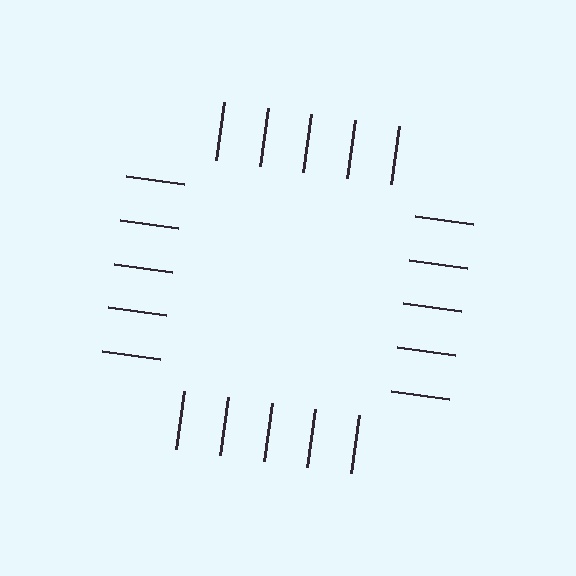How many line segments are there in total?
20 — 5 along each of the 4 edges.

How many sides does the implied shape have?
4 sides — the line-ends trace a square.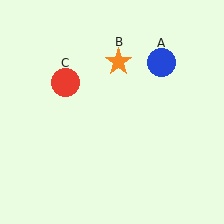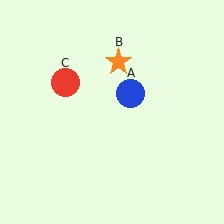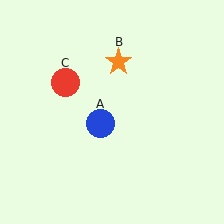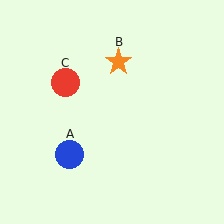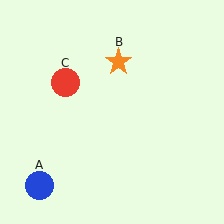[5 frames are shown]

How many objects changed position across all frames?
1 object changed position: blue circle (object A).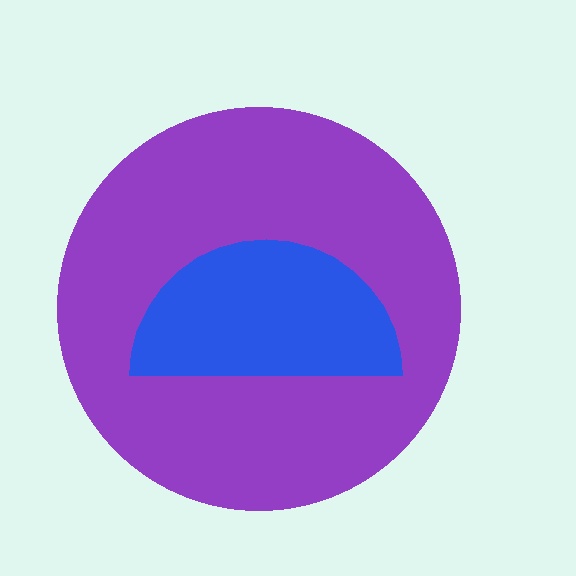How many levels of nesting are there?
2.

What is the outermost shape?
The purple circle.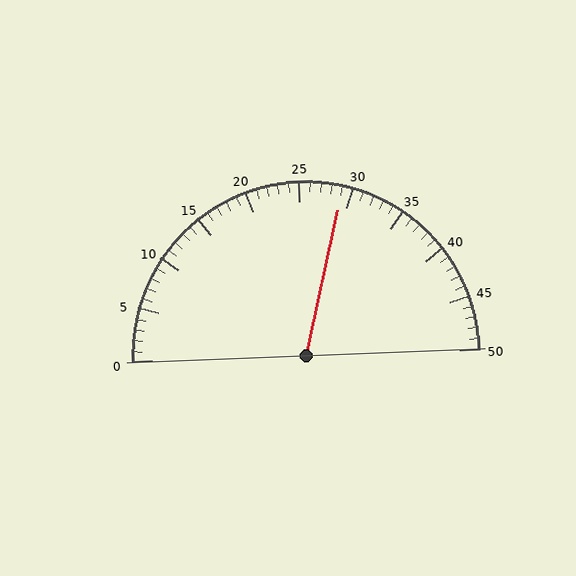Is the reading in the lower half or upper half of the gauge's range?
The reading is in the upper half of the range (0 to 50).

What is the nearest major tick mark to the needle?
The nearest major tick mark is 30.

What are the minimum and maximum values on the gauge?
The gauge ranges from 0 to 50.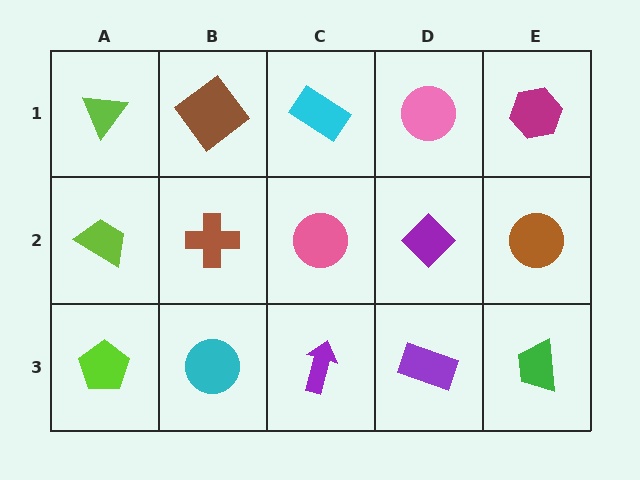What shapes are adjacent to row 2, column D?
A pink circle (row 1, column D), a purple rectangle (row 3, column D), a pink circle (row 2, column C), a brown circle (row 2, column E).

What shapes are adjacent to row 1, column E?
A brown circle (row 2, column E), a pink circle (row 1, column D).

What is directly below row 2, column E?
A green trapezoid.